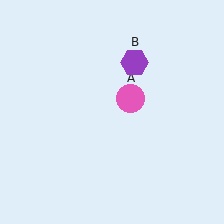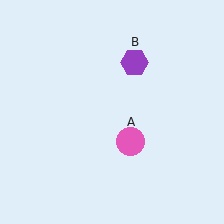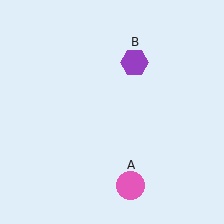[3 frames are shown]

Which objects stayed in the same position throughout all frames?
Purple hexagon (object B) remained stationary.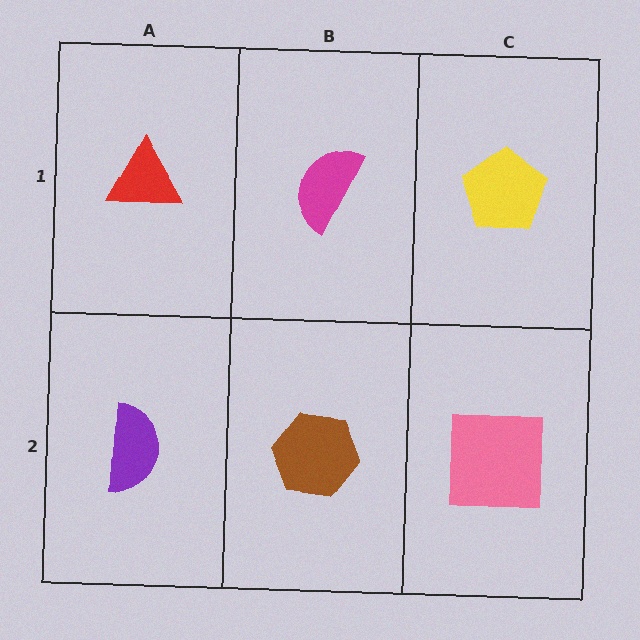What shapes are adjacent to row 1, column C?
A pink square (row 2, column C), a magenta semicircle (row 1, column B).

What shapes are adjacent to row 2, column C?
A yellow pentagon (row 1, column C), a brown hexagon (row 2, column B).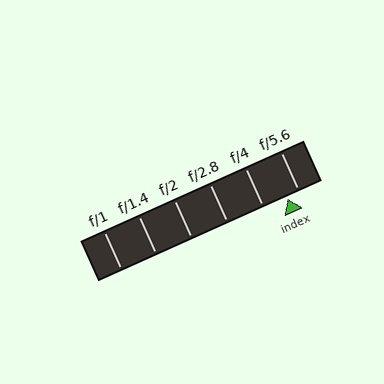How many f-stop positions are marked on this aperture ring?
There are 6 f-stop positions marked.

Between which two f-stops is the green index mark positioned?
The index mark is between f/4 and f/5.6.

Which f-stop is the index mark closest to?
The index mark is closest to f/5.6.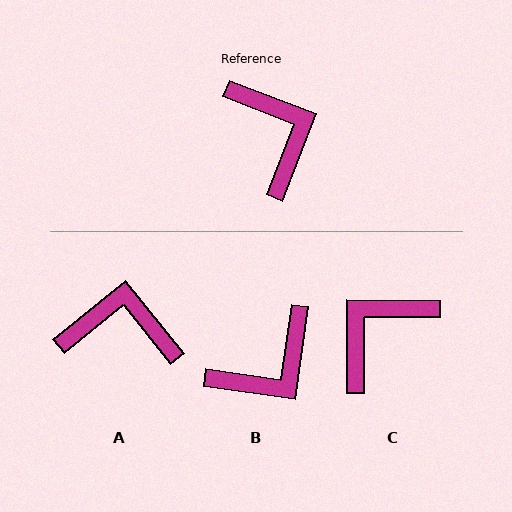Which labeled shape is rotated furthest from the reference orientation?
C, about 111 degrees away.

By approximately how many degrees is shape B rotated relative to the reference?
Approximately 77 degrees clockwise.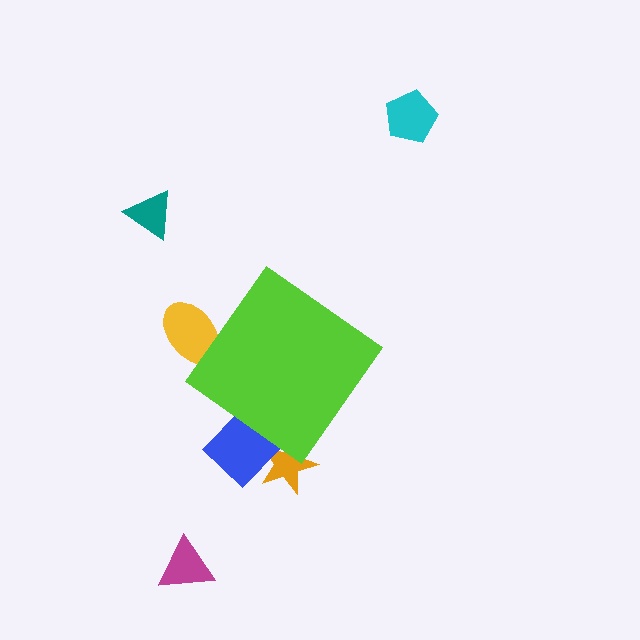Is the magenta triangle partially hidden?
No, the magenta triangle is fully visible.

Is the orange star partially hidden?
Yes, the orange star is partially hidden behind the lime diamond.